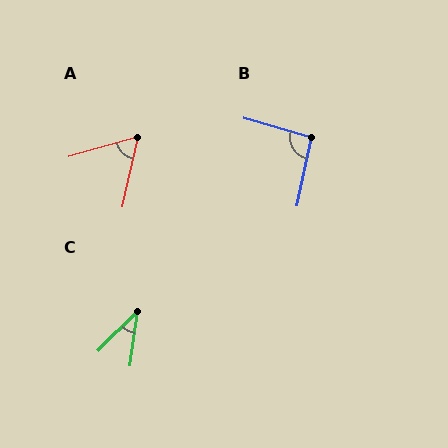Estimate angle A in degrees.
Approximately 62 degrees.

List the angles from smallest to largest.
C (37°), A (62°), B (94°).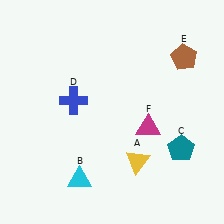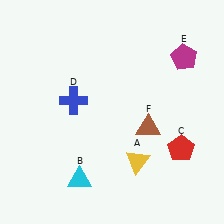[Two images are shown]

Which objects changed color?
C changed from teal to red. E changed from brown to magenta. F changed from magenta to brown.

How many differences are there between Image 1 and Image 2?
There are 3 differences between the two images.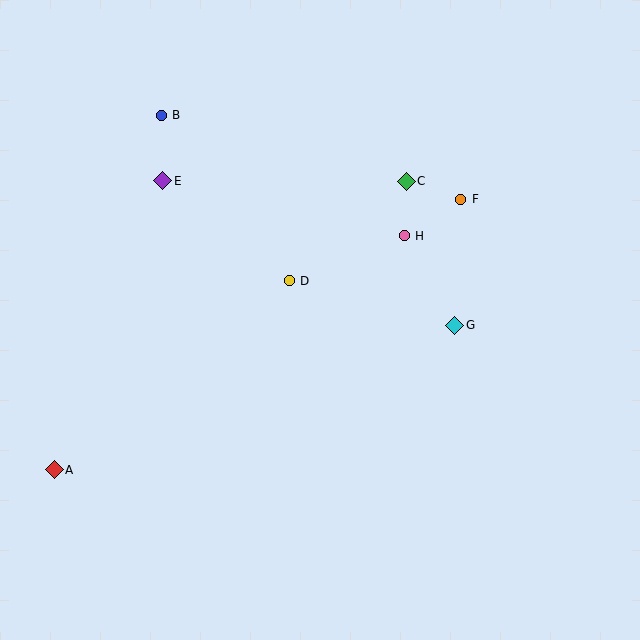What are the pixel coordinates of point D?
Point D is at (289, 281).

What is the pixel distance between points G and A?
The distance between G and A is 426 pixels.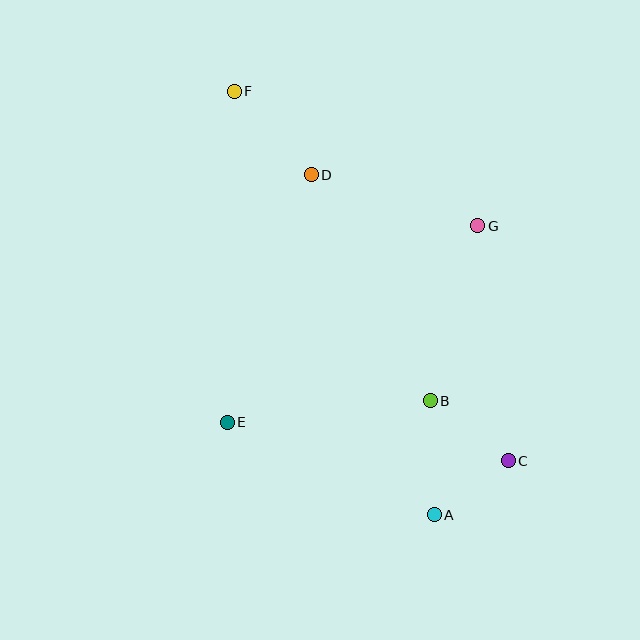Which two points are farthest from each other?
Points A and F are farthest from each other.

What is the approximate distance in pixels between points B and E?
The distance between B and E is approximately 204 pixels.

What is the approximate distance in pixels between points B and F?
The distance between B and F is approximately 367 pixels.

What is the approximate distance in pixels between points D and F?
The distance between D and F is approximately 114 pixels.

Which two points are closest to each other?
Points A and C are closest to each other.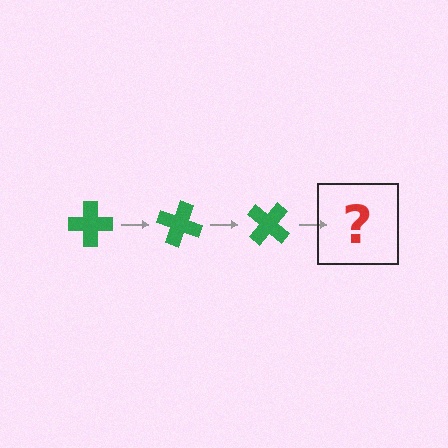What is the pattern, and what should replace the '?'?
The pattern is that the cross rotates 20 degrees each step. The '?' should be a green cross rotated 60 degrees.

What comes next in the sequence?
The next element should be a green cross rotated 60 degrees.